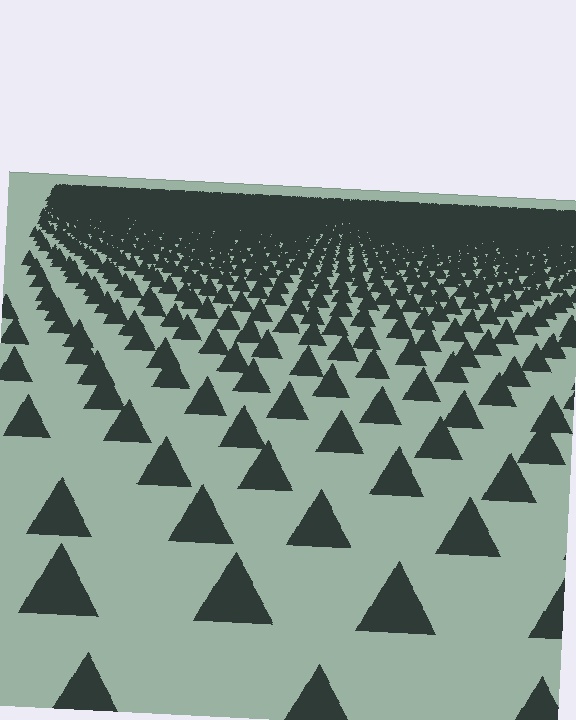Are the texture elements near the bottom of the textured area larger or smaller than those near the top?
Larger. Near the bottom, elements are closer to the viewer and appear at a bigger on-screen size.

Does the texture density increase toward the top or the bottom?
Density increases toward the top.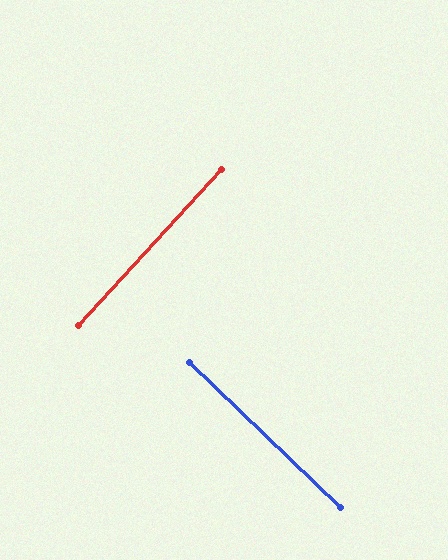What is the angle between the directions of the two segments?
Approximately 89 degrees.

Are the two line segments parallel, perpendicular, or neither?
Perpendicular — they meet at approximately 89°.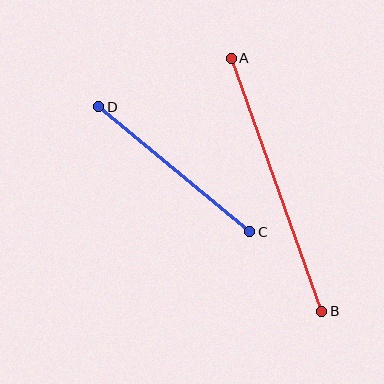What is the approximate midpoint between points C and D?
The midpoint is at approximately (174, 169) pixels.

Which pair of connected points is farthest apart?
Points A and B are farthest apart.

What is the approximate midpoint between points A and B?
The midpoint is at approximately (277, 185) pixels.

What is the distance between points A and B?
The distance is approximately 269 pixels.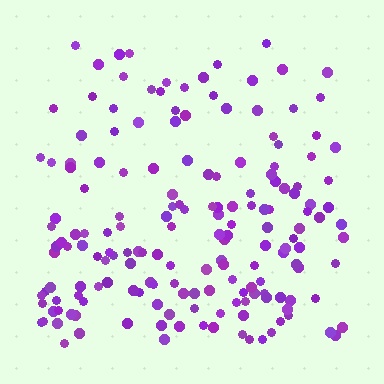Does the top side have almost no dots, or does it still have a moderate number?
Still a moderate number, just noticeably fewer than the bottom.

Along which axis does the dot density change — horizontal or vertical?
Vertical.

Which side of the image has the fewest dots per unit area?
The top.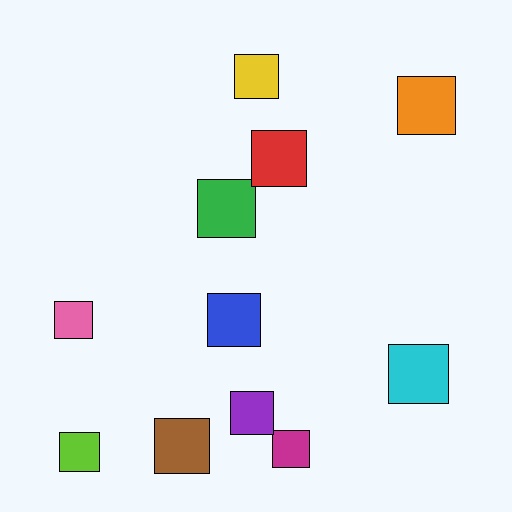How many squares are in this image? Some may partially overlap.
There are 11 squares.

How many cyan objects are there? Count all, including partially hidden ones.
There is 1 cyan object.